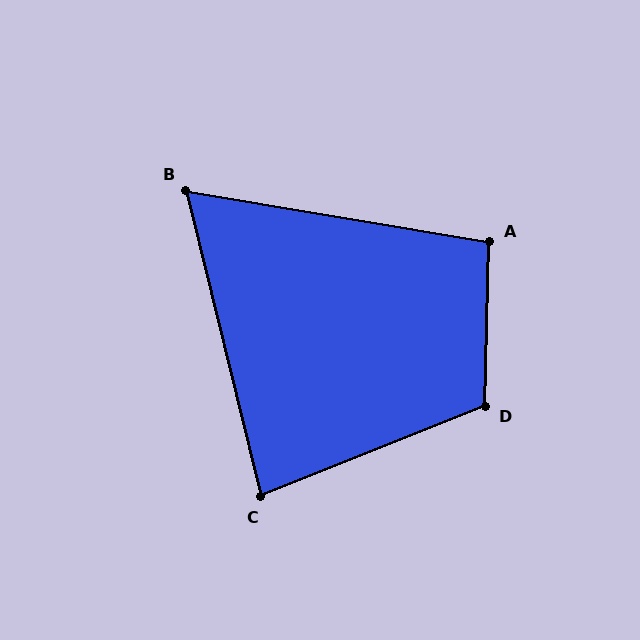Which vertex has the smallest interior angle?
B, at approximately 67 degrees.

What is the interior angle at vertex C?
Approximately 82 degrees (acute).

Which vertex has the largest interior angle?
D, at approximately 113 degrees.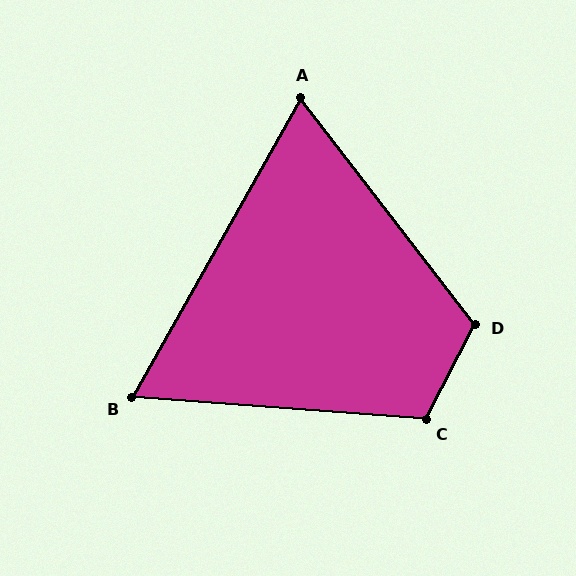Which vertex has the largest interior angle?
D, at approximately 115 degrees.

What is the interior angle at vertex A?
Approximately 67 degrees (acute).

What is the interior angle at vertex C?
Approximately 113 degrees (obtuse).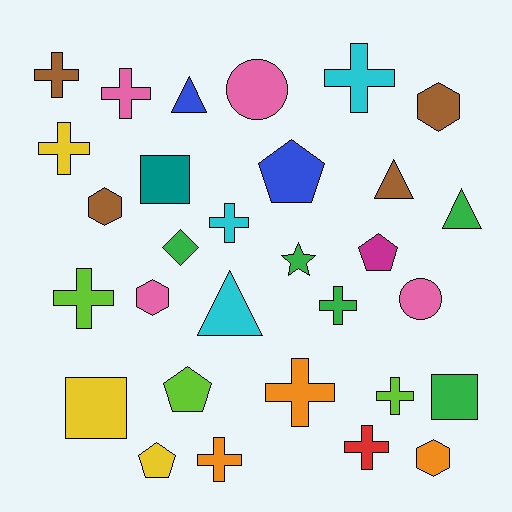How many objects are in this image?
There are 30 objects.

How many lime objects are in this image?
There are 3 lime objects.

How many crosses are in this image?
There are 11 crosses.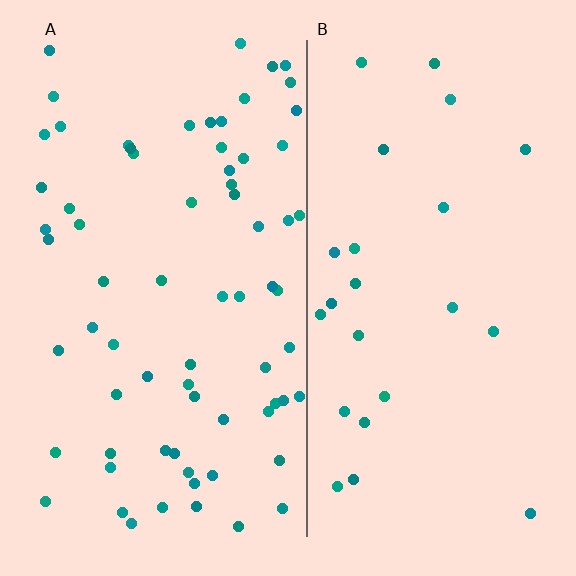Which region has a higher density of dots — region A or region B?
A (the left).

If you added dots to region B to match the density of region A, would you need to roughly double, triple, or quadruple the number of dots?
Approximately triple.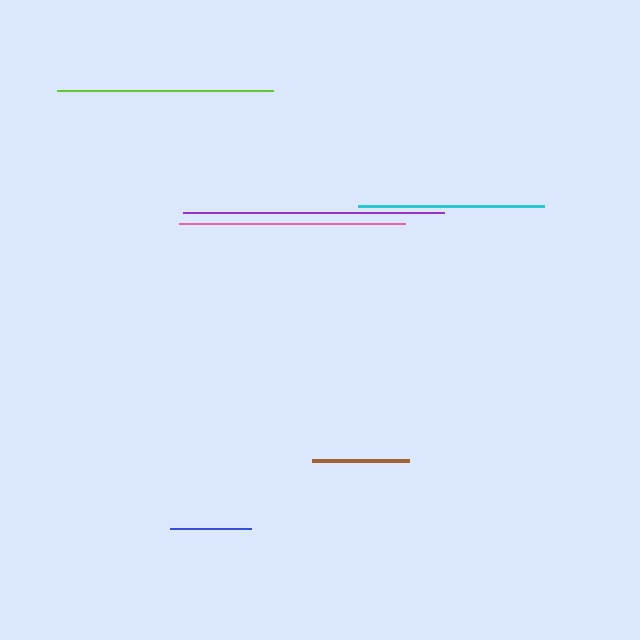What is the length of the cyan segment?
The cyan segment is approximately 186 pixels long.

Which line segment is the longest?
The purple line is the longest at approximately 261 pixels.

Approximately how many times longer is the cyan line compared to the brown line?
The cyan line is approximately 1.9 times the length of the brown line.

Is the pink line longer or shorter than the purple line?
The purple line is longer than the pink line.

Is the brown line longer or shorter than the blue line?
The brown line is longer than the blue line.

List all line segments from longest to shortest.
From longest to shortest: purple, pink, lime, cyan, brown, blue.